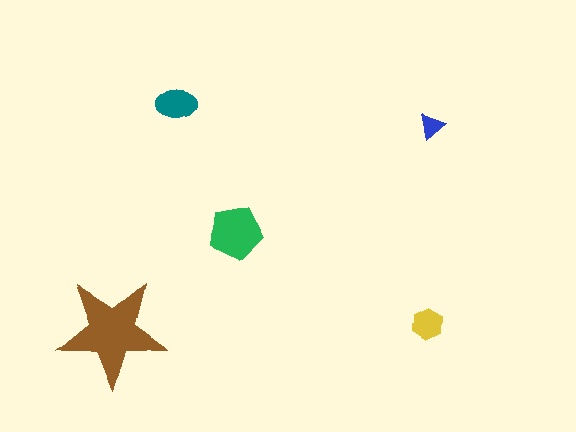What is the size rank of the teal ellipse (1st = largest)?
3rd.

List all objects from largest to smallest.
The brown star, the green pentagon, the teal ellipse, the yellow hexagon, the blue triangle.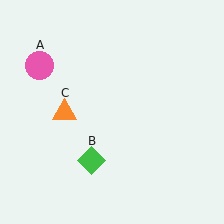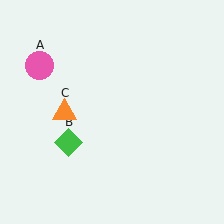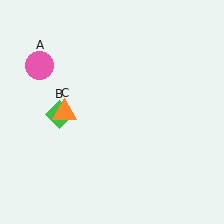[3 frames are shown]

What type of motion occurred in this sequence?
The green diamond (object B) rotated clockwise around the center of the scene.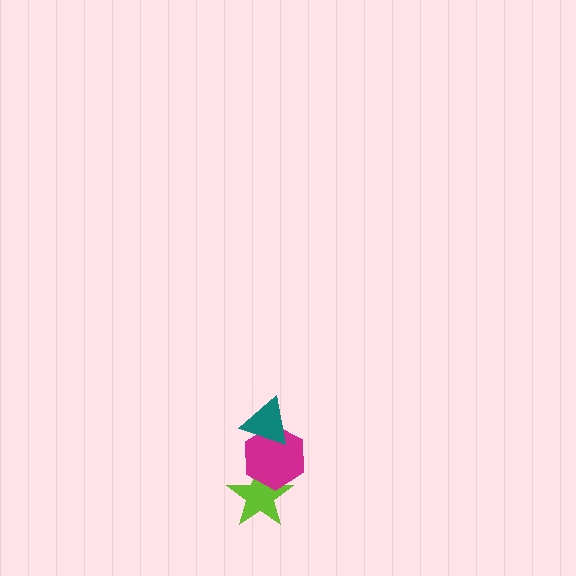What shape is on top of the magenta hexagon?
The teal triangle is on top of the magenta hexagon.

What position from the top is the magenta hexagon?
The magenta hexagon is 2nd from the top.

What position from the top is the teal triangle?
The teal triangle is 1st from the top.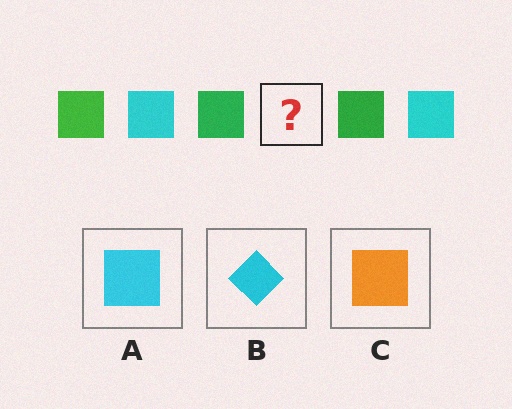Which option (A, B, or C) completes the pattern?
A.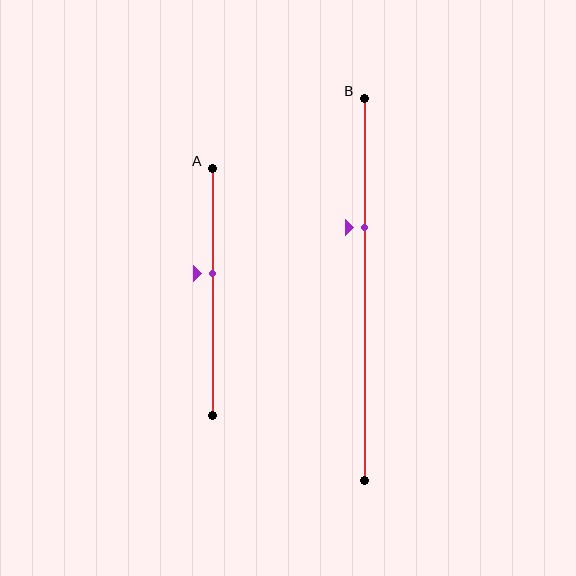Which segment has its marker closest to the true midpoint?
Segment A has its marker closest to the true midpoint.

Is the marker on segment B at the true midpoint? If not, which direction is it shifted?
No, the marker on segment B is shifted upward by about 16% of the segment length.